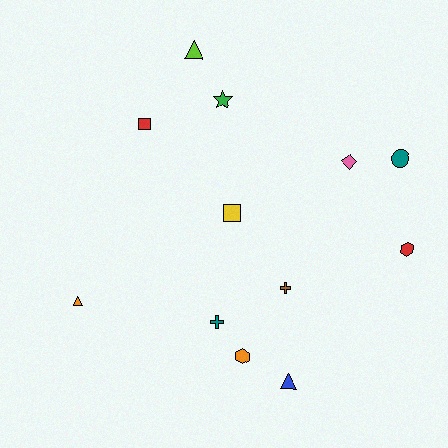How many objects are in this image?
There are 12 objects.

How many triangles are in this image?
There are 3 triangles.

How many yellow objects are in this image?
There is 1 yellow object.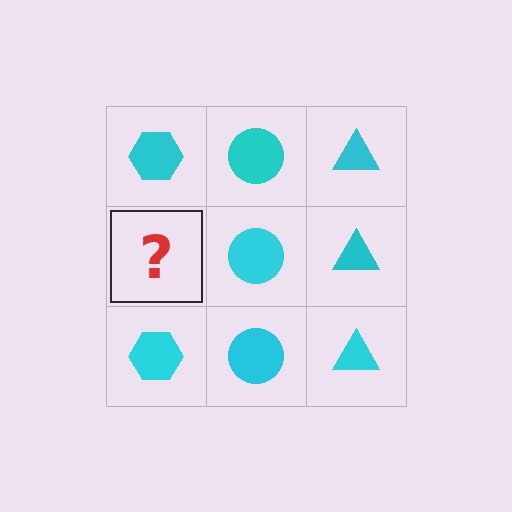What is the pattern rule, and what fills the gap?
The rule is that each column has a consistent shape. The gap should be filled with a cyan hexagon.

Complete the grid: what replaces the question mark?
The question mark should be replaced with a cyan hexagon.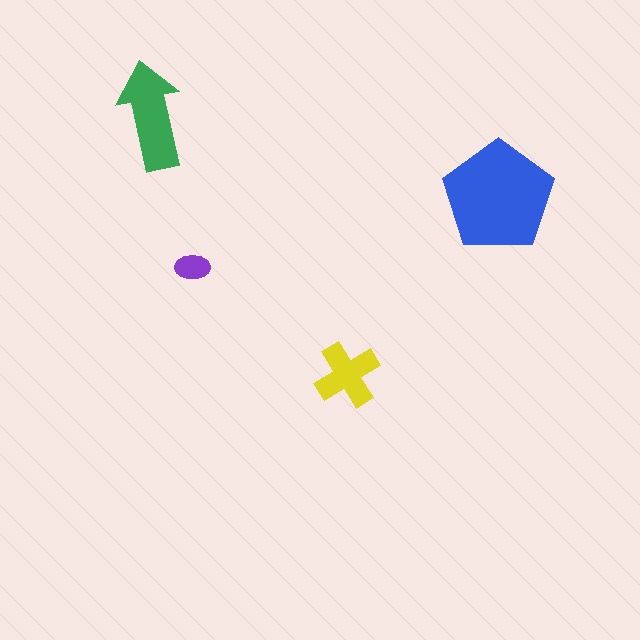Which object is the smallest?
The purple ellipse.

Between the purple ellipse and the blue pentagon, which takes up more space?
The blue pentagon.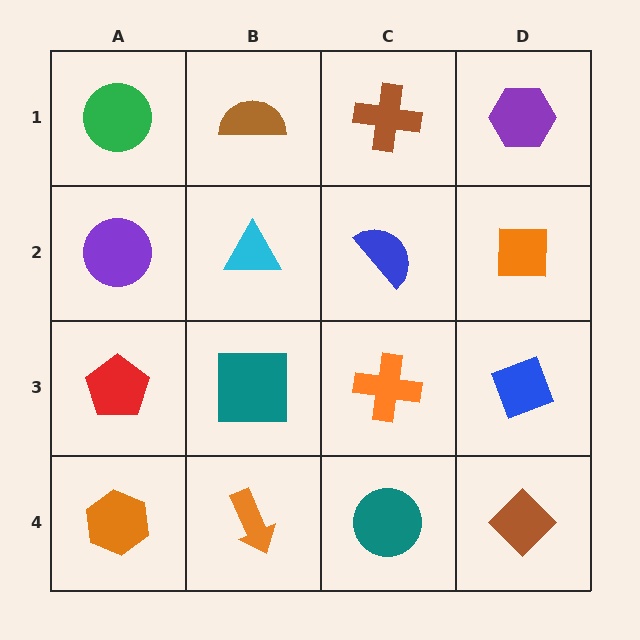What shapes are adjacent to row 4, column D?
A blue diamond (row 3, column D), a teal circle (row 4, column C).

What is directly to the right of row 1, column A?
A brown semicircle.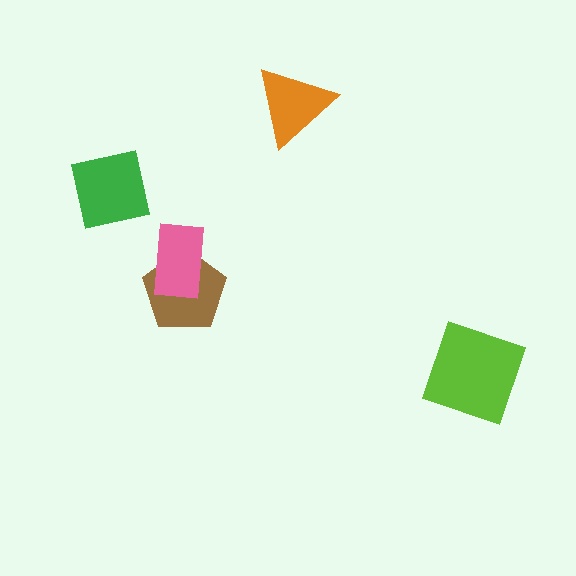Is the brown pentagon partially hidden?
Yes, it is partially covered by another shape.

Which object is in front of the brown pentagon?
The pink rectangle is in front of the brown pentagon.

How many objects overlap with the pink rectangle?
1 object overlaps with the pink rectangle.